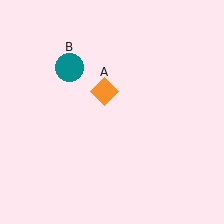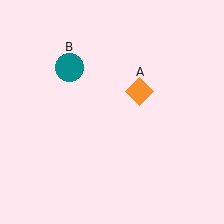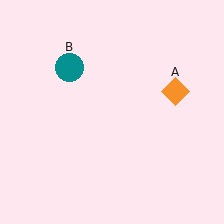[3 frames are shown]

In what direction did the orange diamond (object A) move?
The orange diamond (object A) moved right.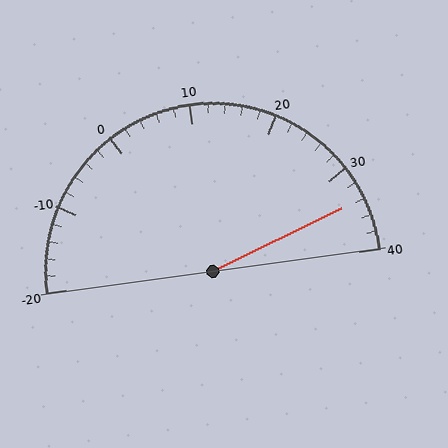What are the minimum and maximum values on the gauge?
The gauge ranges from -20 to 40.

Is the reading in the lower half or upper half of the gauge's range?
The reading is in the upper half of the range (-20 to 40).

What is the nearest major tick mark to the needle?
The nearest major tick mark is 30.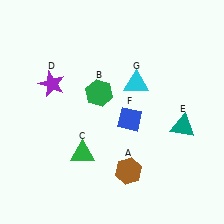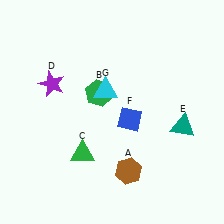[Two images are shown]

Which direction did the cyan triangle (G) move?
The cyan triangle (G) moved left.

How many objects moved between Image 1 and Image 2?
1 object moved between the two images.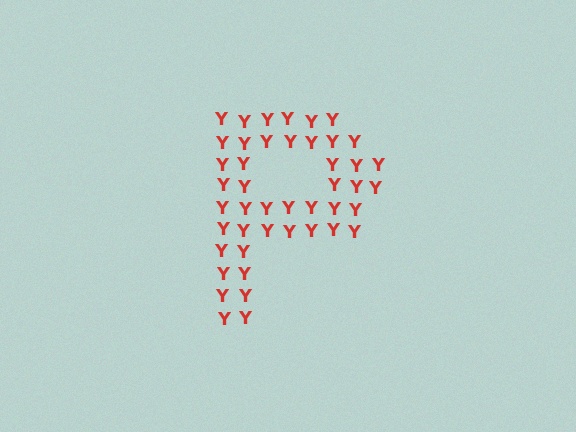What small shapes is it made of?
It is made of small letter Y's.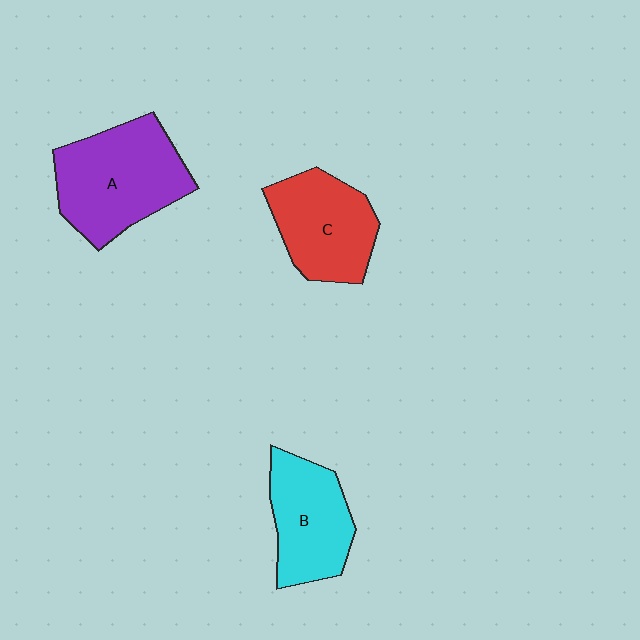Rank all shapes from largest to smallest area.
From largest to smallest: A (purple), C (red), B (cyan).